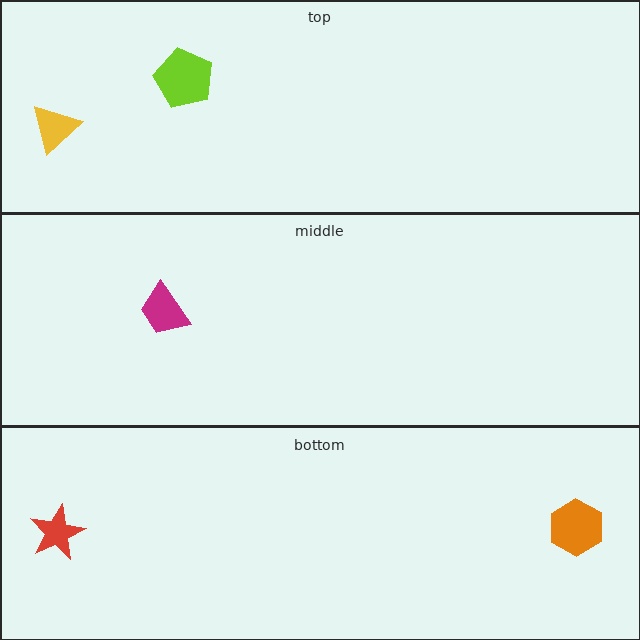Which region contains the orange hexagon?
The bottom region.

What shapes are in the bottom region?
The red star, the orange hexagon.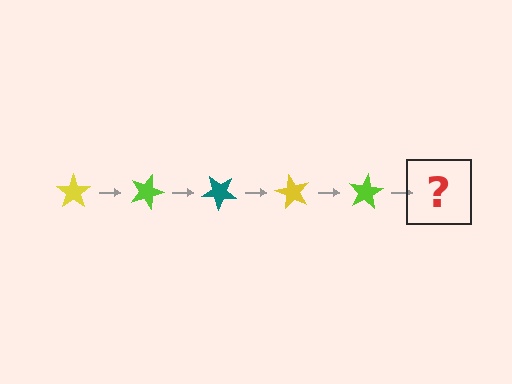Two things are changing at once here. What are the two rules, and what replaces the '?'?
The two rules are that it rotates 20 degrees each step and the color cycles through yellow, lime, and teal. The '?' should be a teal star, rotated 100 degrees from the start.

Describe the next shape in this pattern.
It should be a teal star, rotated 100 degrees from the start.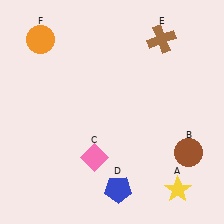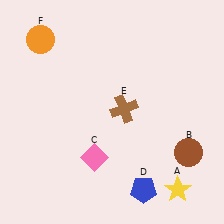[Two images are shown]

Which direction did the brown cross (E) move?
The brown cross (E) moved down.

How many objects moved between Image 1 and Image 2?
2 objects moved between the two images.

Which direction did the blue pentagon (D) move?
The blue pentagon (D) moved right.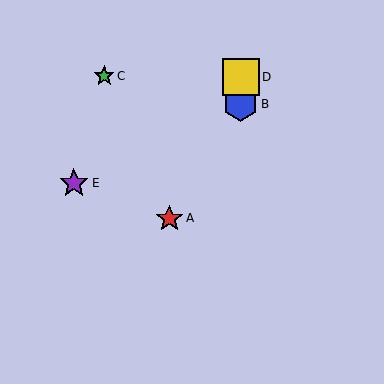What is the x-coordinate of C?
Object C is at x≈104.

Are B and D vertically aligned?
Yes, both are at x≈241.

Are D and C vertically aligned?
No, D is at x≈241 and C is at x≈104.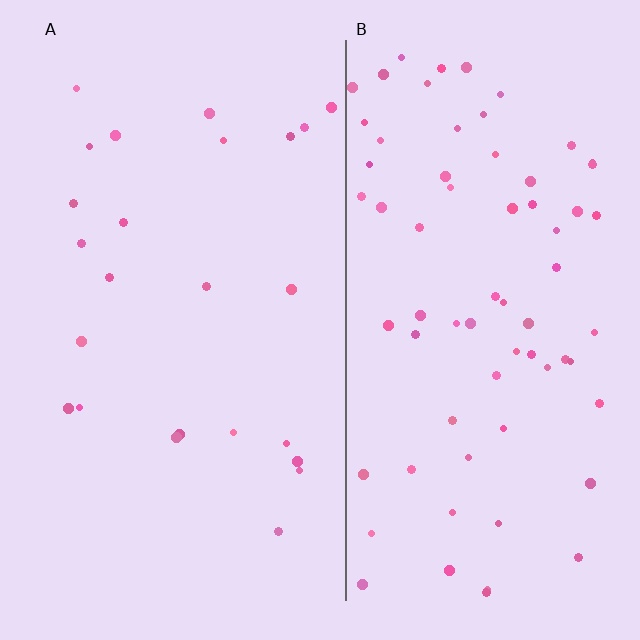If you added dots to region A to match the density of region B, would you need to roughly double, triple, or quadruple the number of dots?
Approximately triple.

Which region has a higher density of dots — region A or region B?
B (the right).